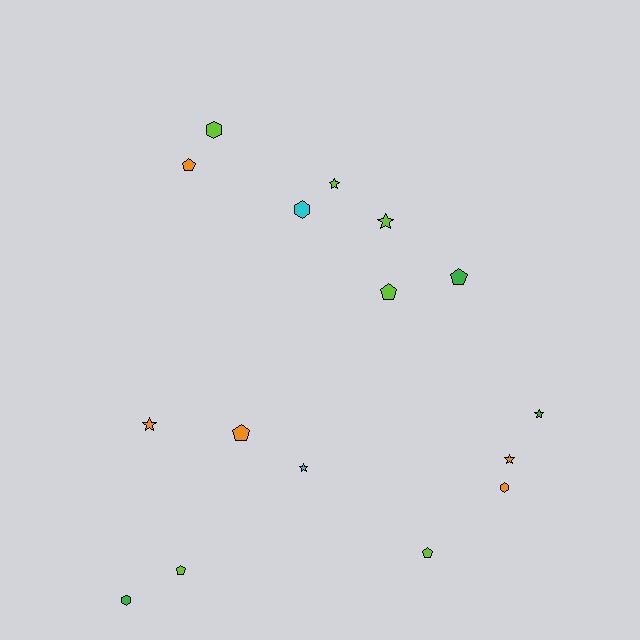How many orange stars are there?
There are 2 orange stars.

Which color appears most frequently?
Lime, with 6 objects.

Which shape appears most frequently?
Pentagon, with 6 objects.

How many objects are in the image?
There are 16 objects.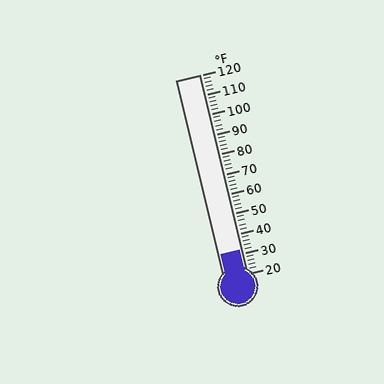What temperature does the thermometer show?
The thermometer shows approximately 32°F.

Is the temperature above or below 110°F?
The temperature is below 110°F.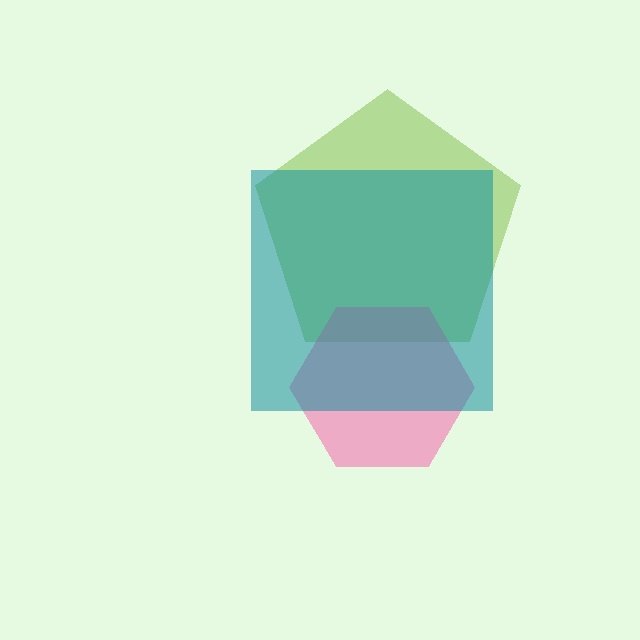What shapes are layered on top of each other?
The layered shapes are: a lime pentagon, a pink hexagon, a teal square.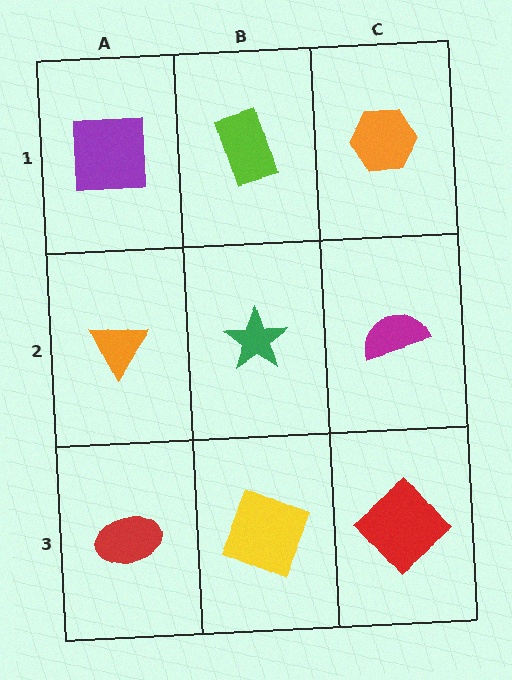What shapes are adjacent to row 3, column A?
An orange triangle (row 2, column A), a yellow square (row 3, column B).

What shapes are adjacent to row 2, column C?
An orange hexagon (row 1, column C), a red diamond (row 3, column C), a green star (row 2, column B).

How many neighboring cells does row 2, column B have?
4.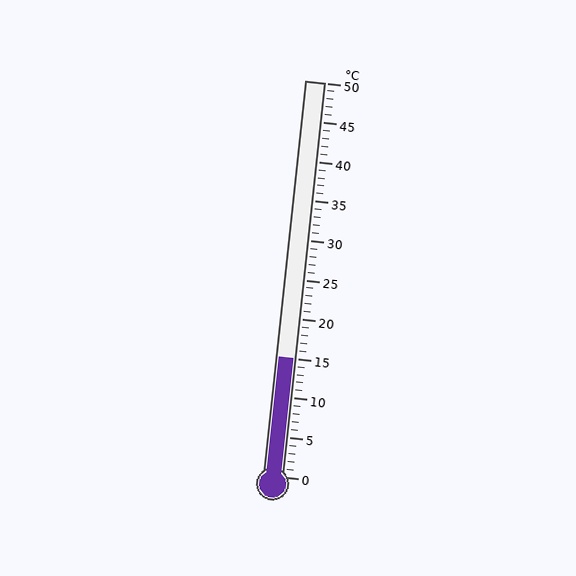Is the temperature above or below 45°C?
The temperature is below 45°C.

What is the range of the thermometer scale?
The thermometer scale ranges from 0°C to 50°C.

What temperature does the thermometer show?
The thermometer shows approximately 15°C.